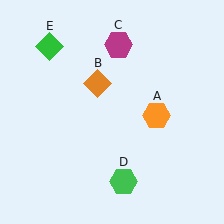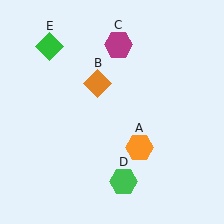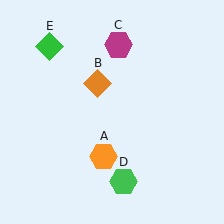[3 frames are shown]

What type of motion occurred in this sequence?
The orange hexagon (object A) rotated clockwise around the center of the scene.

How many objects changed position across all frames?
1 object changed position: orange hexagon (object A).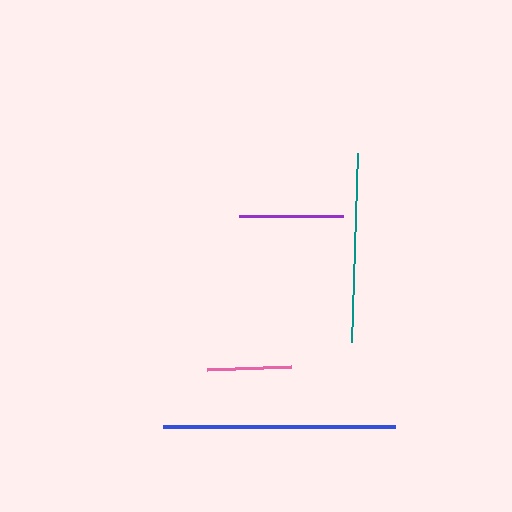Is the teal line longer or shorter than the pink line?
The teal line is longer than the pink line.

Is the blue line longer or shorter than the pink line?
The blue line is longer than the pink line.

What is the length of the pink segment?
The pink segment is approximately 83 pixels long.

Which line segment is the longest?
The blue line is the longest at approximately 232 pixels.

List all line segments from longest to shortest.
From longest to shortest: blue, teal, purple, pink.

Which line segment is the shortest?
The pink line is the shortest at approximately 83 pixels.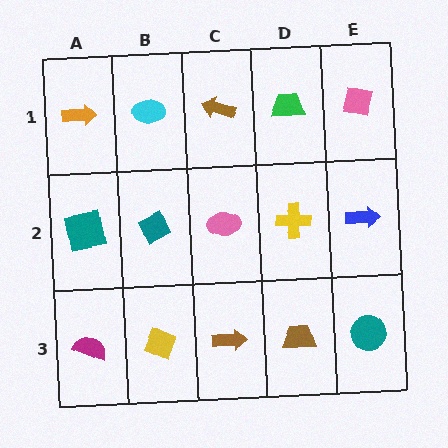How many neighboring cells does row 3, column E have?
2.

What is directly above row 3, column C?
A pink ellipse.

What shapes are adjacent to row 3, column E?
A blue arrow (row 2, column E), a brown trapezoid (row 3, column D).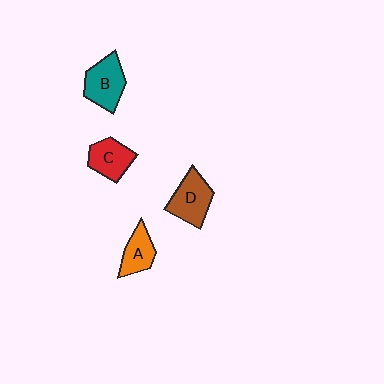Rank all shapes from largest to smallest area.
From largest to smallest: B (teal), D (brown), C (red), A (orange).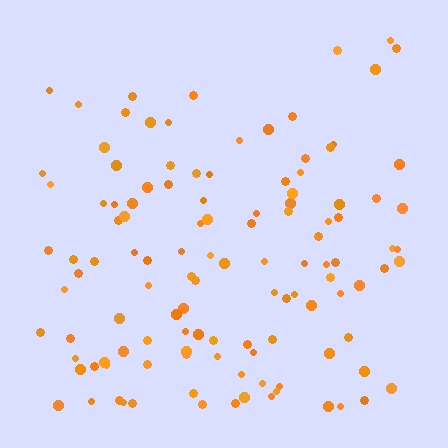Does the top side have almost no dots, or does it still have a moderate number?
Still a moderate number, just noticeably fewer than the bottom.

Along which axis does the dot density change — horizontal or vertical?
Vertical.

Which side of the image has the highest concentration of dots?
The bottom.